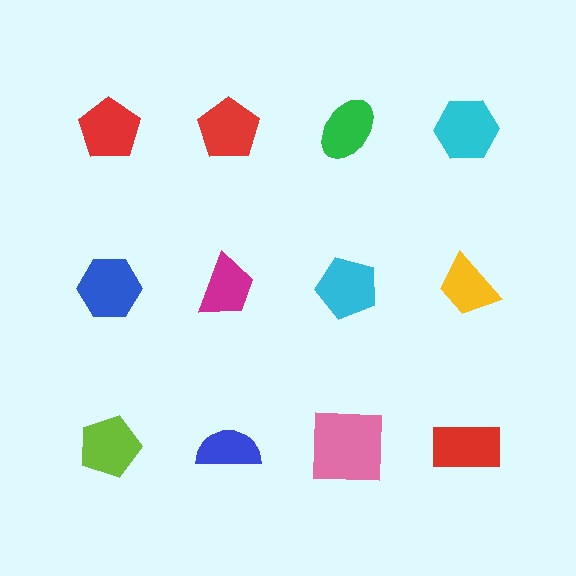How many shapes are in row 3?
4 shapes.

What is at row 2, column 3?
A cyan pentagon.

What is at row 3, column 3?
A pink square.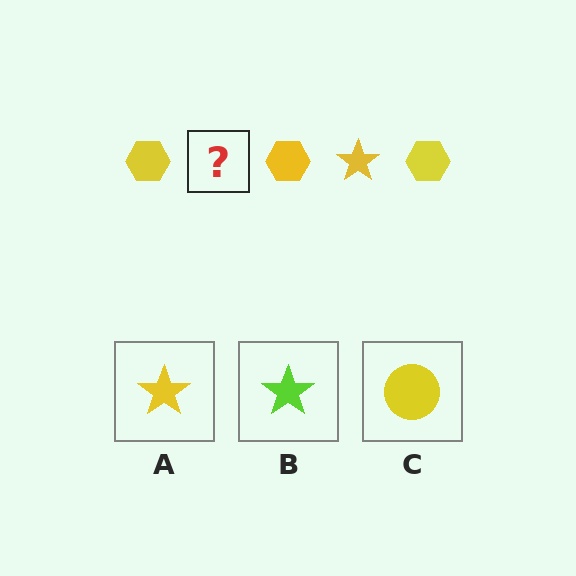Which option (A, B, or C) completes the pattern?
A.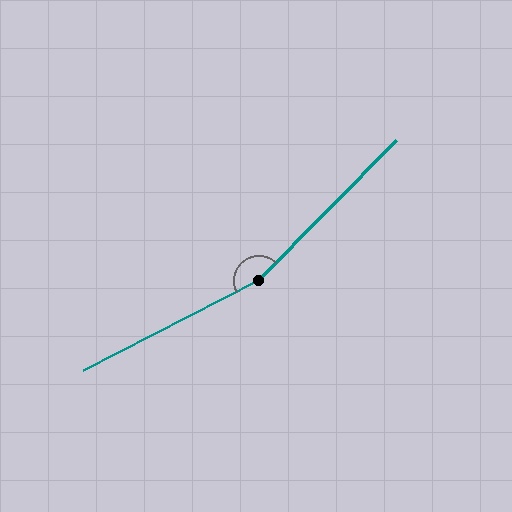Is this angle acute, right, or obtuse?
It is obtuse.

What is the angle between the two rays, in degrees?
Approximately 161 degrees.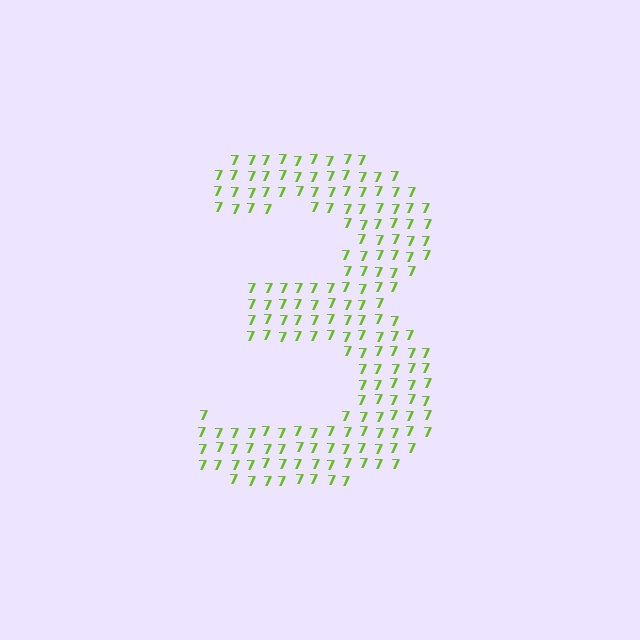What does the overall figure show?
The overall figure shows the digit 3.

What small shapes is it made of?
It is made of small digit 7's.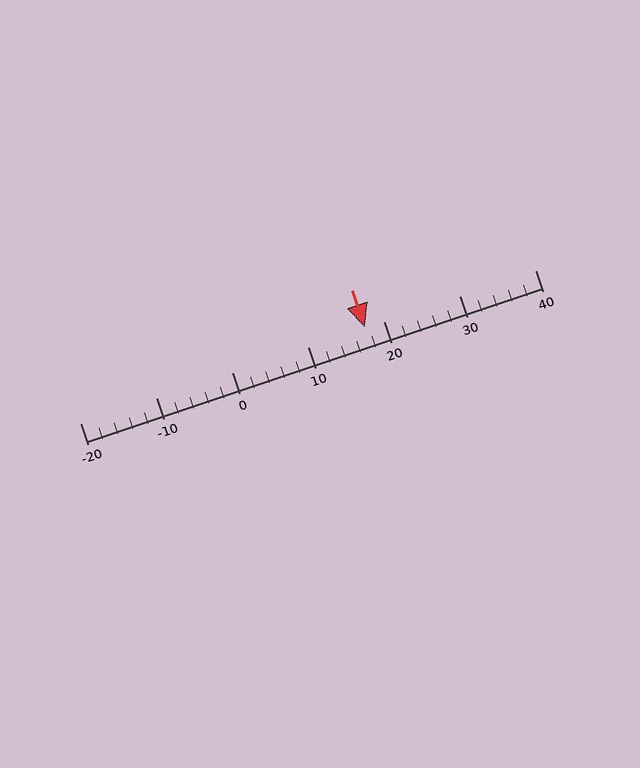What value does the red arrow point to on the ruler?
The red arrow points to approximately 18.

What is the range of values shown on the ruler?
The ruler shows values from -20 to 40.